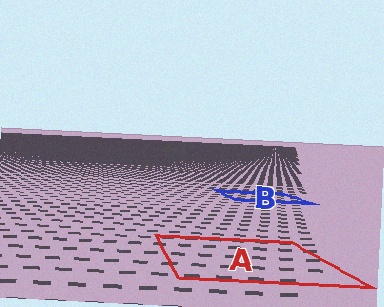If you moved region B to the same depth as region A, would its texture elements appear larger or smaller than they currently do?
They would appear larger. At a closer depth, the same texture elements are projected at a bigger on-screen size.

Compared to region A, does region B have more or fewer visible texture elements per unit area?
Region B has more texture elements per unit area — they are packed more densely because it is farther away.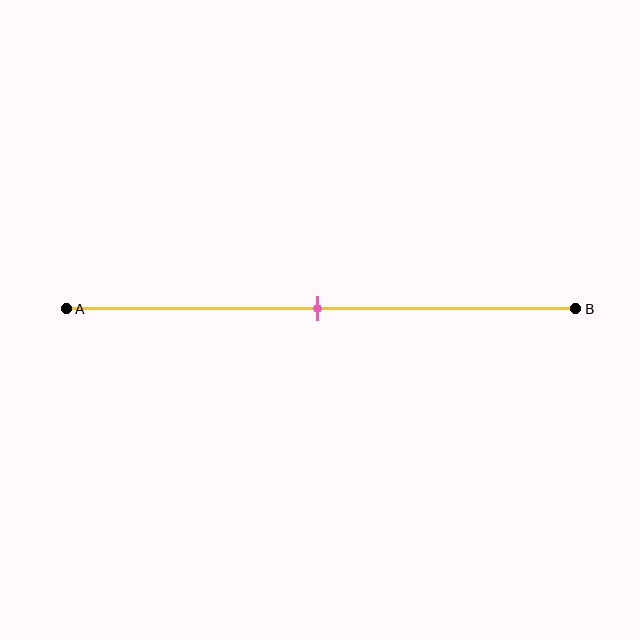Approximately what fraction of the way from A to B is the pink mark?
The pink mark is approximately 50% of the way from A to B.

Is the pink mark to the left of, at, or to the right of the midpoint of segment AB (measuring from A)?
The pink mark is approximately at the midpoint of segment AB.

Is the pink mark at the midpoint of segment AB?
Yes, the mark is approximately at the midpoint.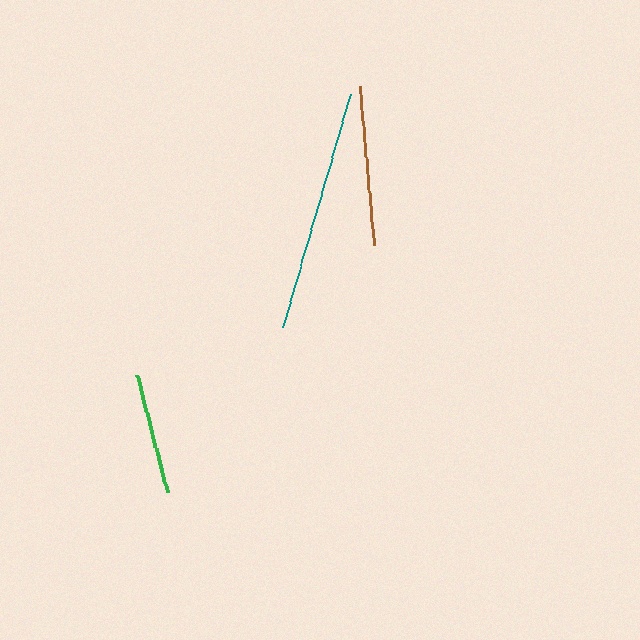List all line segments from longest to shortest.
From longest to shortest: teal, brown, green.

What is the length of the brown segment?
The brown segment is approximately 160 pixels long.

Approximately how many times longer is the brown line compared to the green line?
The brown line is approximately 1.3 times the length of the green line.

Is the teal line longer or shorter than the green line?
The teal line is longer than the green line.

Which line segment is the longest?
The teal line is the longest at approximately 242 pixels.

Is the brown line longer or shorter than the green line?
The brown line is longer than the green line.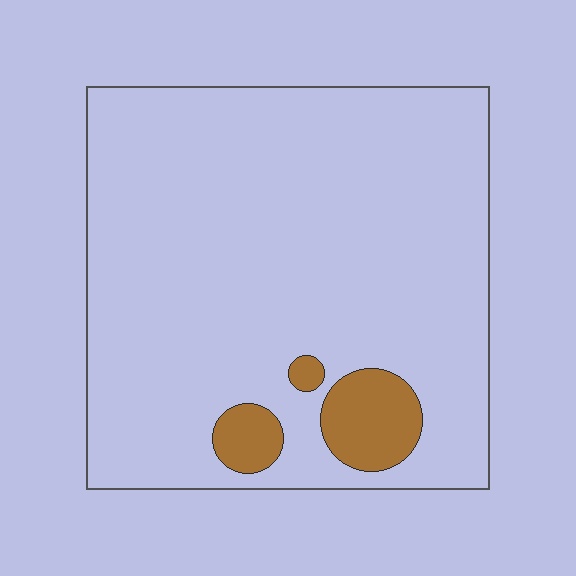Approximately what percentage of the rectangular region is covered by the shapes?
Approximately 10%.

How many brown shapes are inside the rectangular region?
3.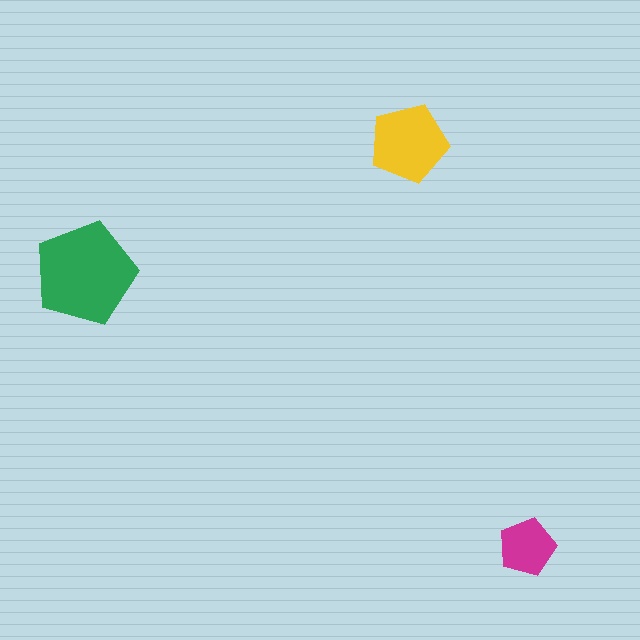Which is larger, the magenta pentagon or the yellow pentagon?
The yellow one.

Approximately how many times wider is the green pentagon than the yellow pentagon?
About 1.5 times wider.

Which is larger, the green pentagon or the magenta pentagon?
The green one.